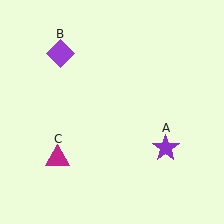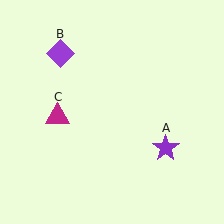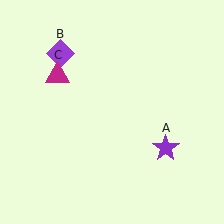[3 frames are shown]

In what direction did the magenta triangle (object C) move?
The magenta triangle (object C) moved up.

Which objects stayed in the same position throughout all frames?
Purple star (object A) and purple diamond (object B) remained stationary.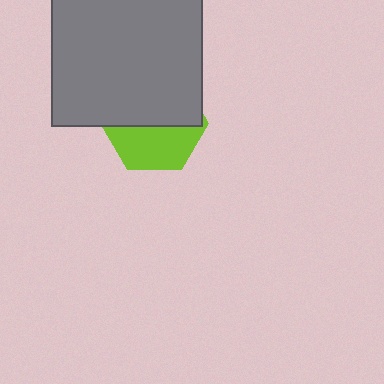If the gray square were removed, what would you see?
You would see the complete lime hexagon.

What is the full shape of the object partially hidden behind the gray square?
The partially hidden object is a lime hexagon.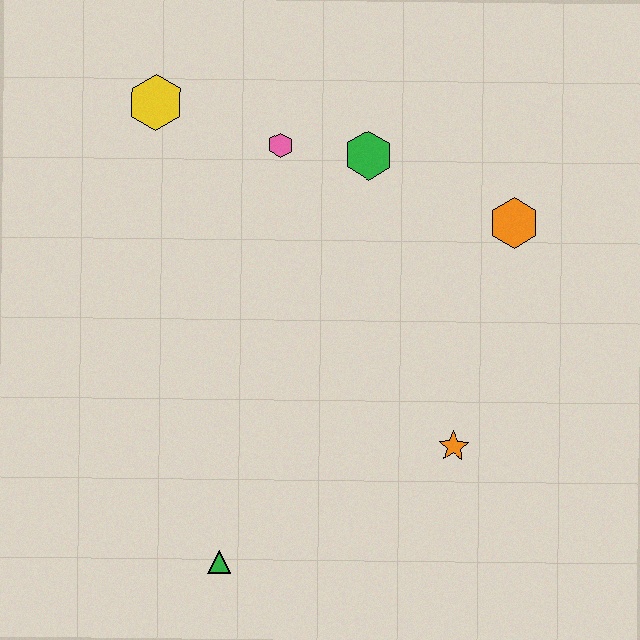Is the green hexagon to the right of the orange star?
No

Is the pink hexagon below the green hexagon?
No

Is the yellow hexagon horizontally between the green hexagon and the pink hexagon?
No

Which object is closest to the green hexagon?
The pink hexagon is closest to the green hexagon.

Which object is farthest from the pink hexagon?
The green triangle is farthest from the pink hexagon.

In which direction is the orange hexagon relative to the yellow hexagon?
The orange hexagon is to the right of the yellow hexagon.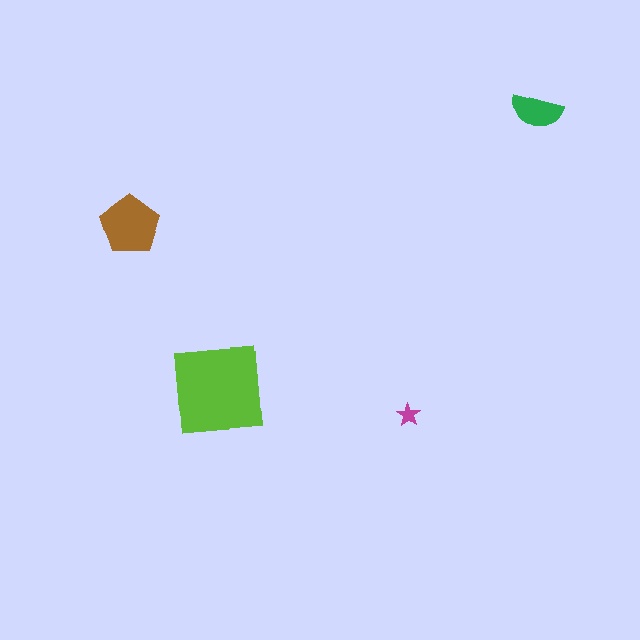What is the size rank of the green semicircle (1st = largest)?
3rd.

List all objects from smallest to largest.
The magenta star, the green semicircle, the brown pentagon, the lime square.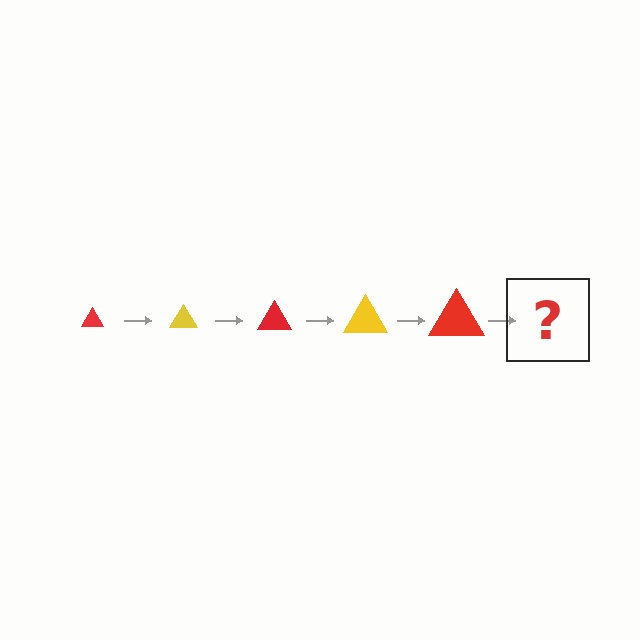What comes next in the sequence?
The next element should be a yellow triangle, larger than the previous one.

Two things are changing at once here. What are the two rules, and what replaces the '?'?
The two rules are that the triangle grows larger each step and the color cycles through red and yellow. The '?' should be a yellow triangle, larger than the previous one.